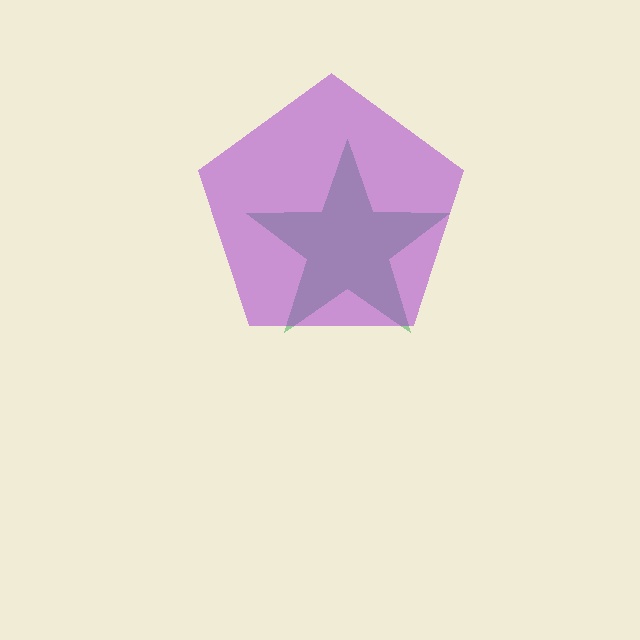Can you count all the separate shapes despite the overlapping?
Yes, there are 2 separate shapes.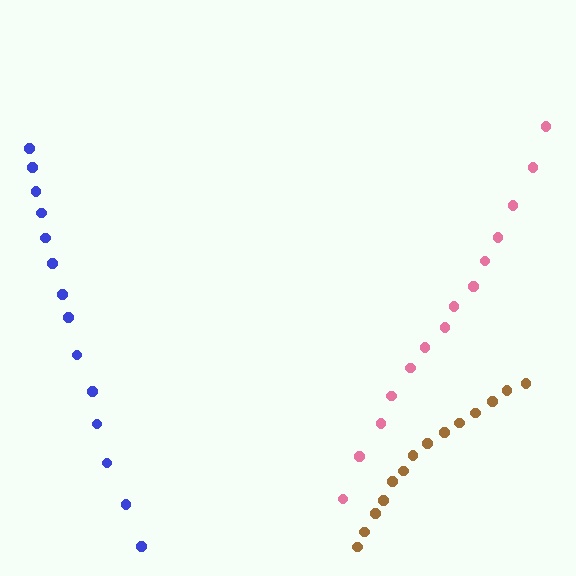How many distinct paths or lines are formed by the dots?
There are 3 distinct paths.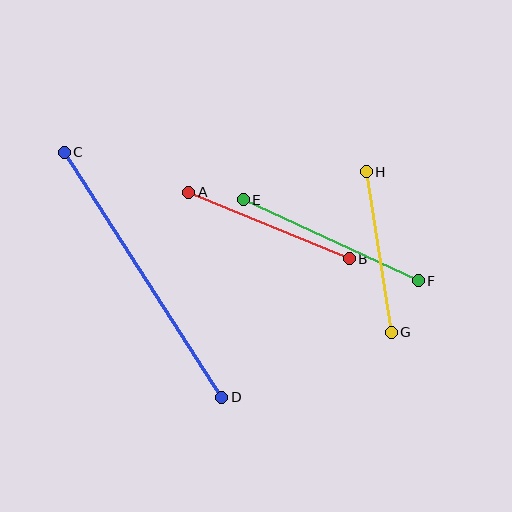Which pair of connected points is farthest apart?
Points C and D are farthest apart.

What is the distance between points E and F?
The distance is approximately 193 pixels.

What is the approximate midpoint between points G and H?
The midpoint is at approximately (379, 252) pixels.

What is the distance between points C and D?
The distance is approximately 291 pixels.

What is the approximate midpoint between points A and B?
The midpoint is at approximately (269, 225) pixels.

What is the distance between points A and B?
The distance is approximately 174 pixels.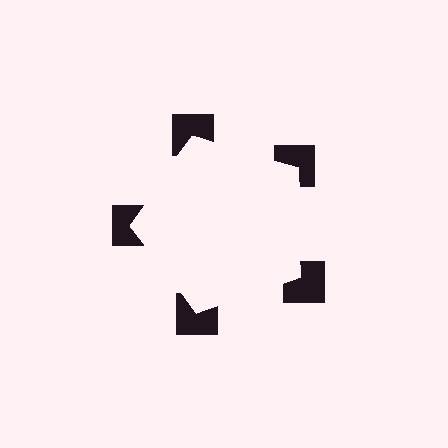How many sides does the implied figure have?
5 sides.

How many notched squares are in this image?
There are 5 — one at each vertex of the illusory pentagon.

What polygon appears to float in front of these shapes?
An illusory pentagon — its edges are inferred from the aligned wedge cuts in the notched squares, not physically drawn.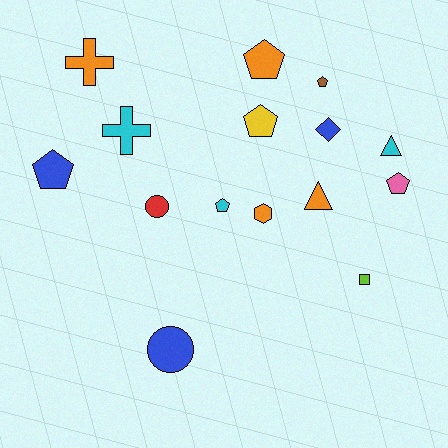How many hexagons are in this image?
There is 1 hexagon.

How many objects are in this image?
There are 15 objects.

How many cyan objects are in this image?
There are 3 cyan objects.